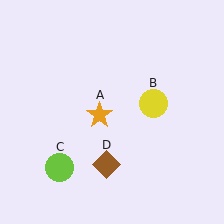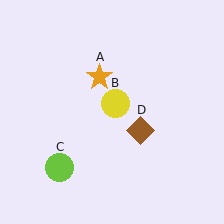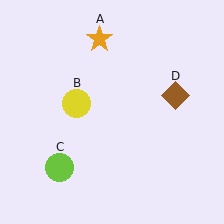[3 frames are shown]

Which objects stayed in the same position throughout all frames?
Lime circle (object C) remained stationary.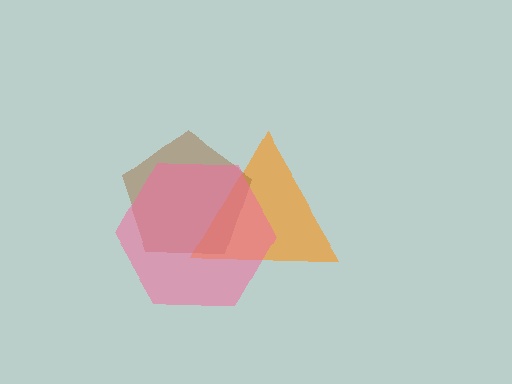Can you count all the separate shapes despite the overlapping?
Yes, there are 3 separate shapes.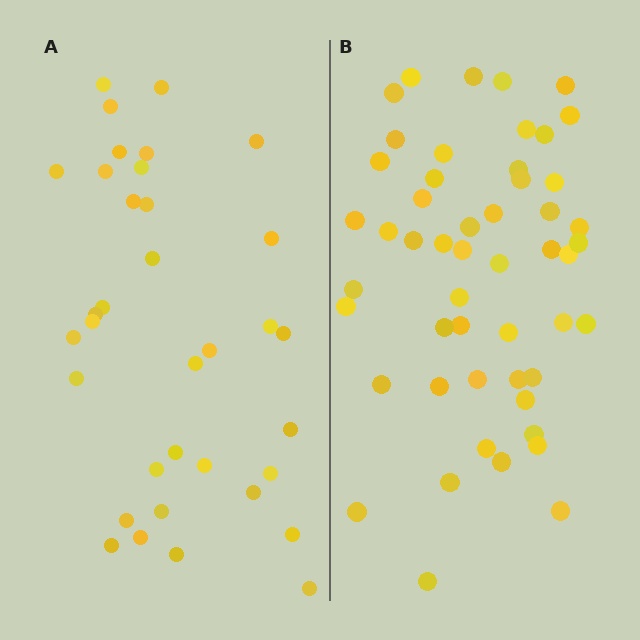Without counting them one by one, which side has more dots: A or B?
Region B (the right region) has more dots.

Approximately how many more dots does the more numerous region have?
Region B has approximately 15 more dots than region A.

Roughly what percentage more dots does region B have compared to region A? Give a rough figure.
About 45% more.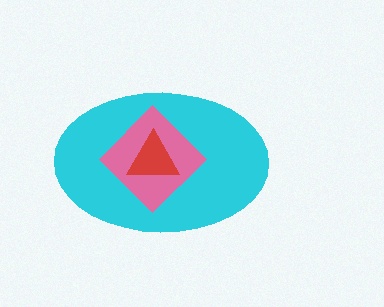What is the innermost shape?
The red triangle.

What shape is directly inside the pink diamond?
The red triangle.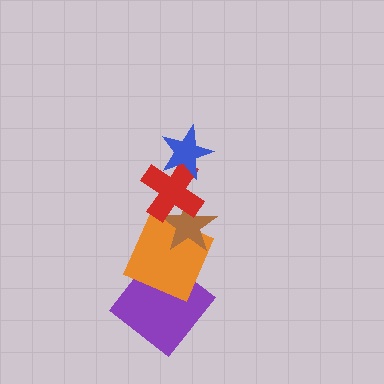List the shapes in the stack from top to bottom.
From top to bottom: the blue star, the red cross, the brown star, the orange square, the purple diamond.